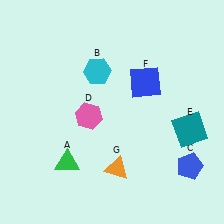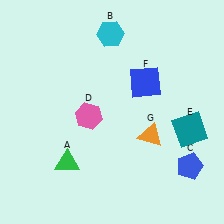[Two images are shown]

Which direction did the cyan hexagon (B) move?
The cyan hexagon (B) moved up.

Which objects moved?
The objects that moved are: the cyan hexagon (B), the orange triangle (G).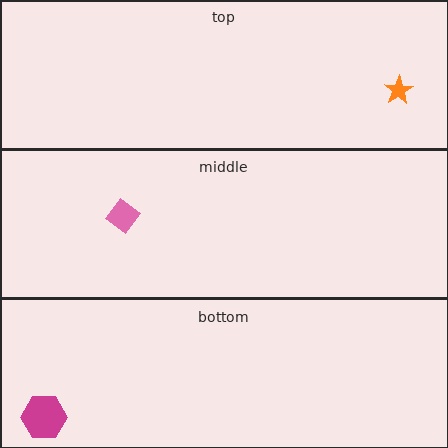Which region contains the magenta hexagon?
The bottom region.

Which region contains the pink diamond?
The middle region.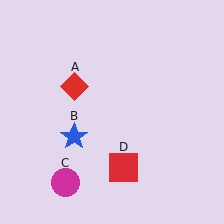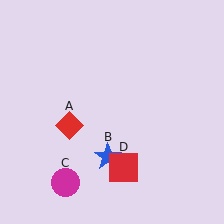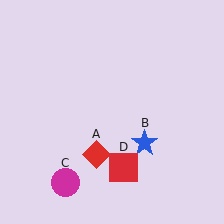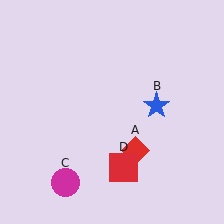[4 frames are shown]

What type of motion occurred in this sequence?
The red diamond (object A), blue star (object B) rotated counterclockwise around the center of the scene.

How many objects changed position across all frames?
2 objects changed position: red diamond (object A), blue star (object B).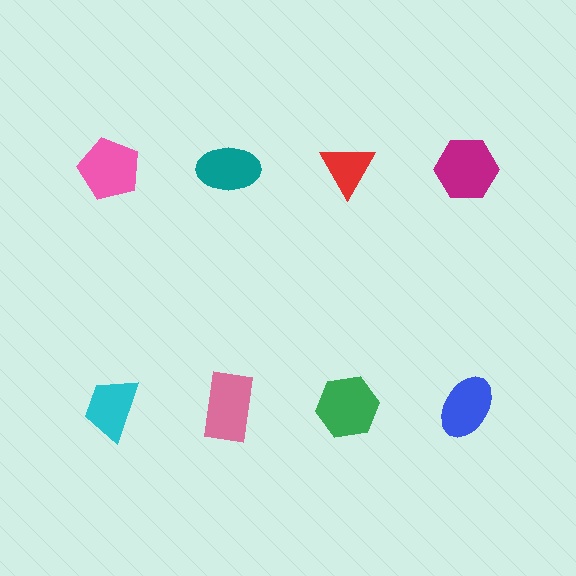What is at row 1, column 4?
A magenta hexagon.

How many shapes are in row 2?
4 shapes.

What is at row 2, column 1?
A cyan trapezoid.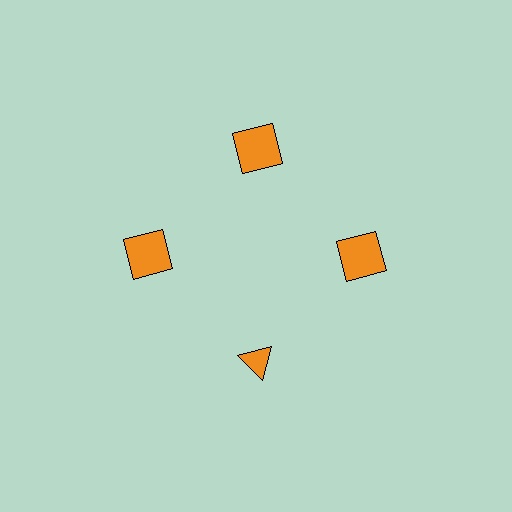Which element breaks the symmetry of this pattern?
The orange triangle at roughly the 6 o'clock position breaks the symmetry. All other shapes are orange squares.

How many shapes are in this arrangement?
There are 4 shapes arranged in a ring pattern.